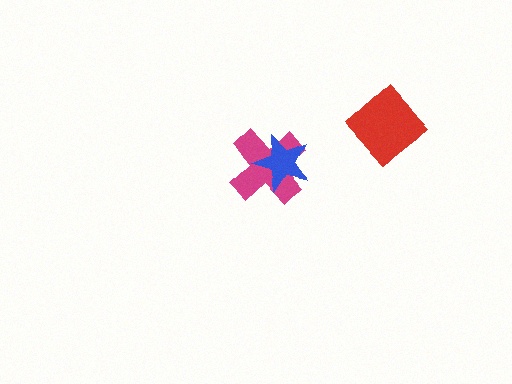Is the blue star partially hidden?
No, no other shape covers it.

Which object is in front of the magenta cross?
The blue star is in front of the magenta cross.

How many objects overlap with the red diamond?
0 objects overlap with the red diamond.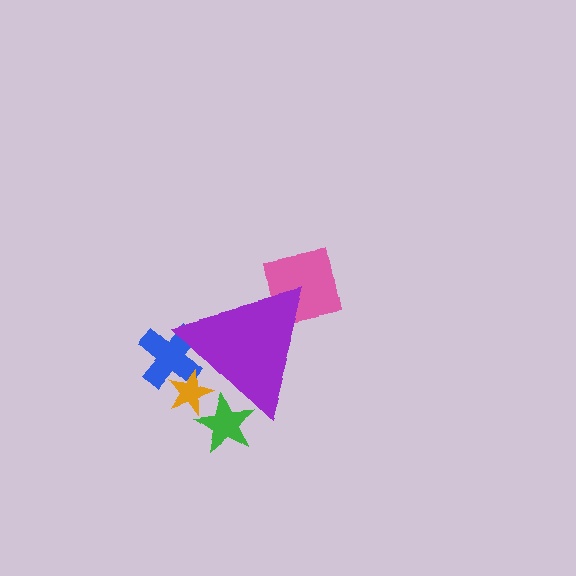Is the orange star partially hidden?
Yes, the orange star is partially hidden behind the purple triangle.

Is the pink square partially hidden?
Yes, the pink square is partially hidden behind the purple triangle.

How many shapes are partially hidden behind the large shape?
4 shapes are partially hidden.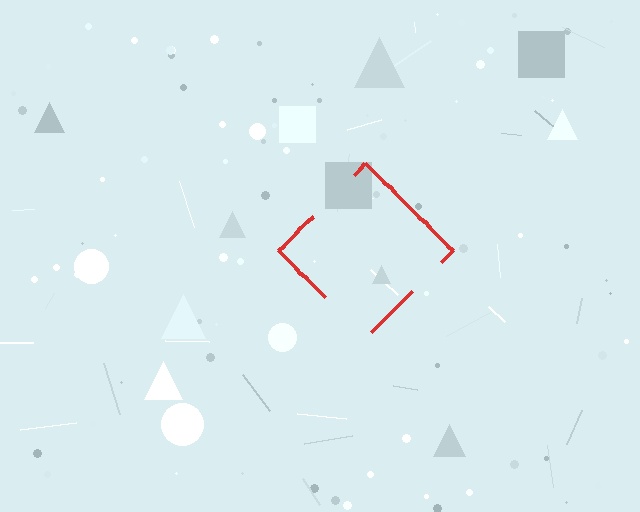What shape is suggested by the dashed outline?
The dashed outline suggests a diamond.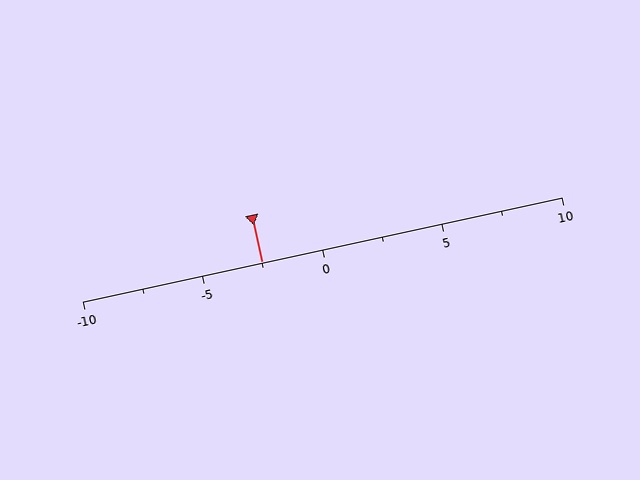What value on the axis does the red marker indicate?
The marker indicates approximately -2.5.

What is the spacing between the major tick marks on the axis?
The major ticks are spaced 5 apart.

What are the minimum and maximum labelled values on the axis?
The axis runs from -10 to 10.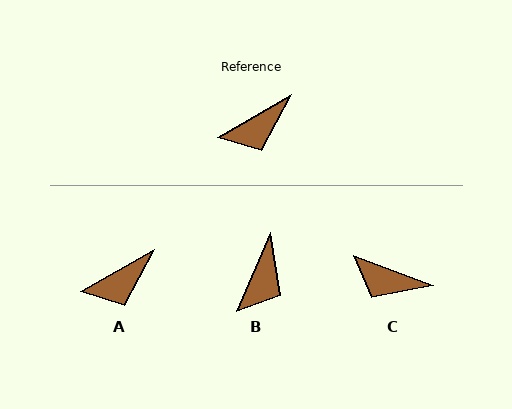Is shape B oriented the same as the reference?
No, it is off by about 37 degrees.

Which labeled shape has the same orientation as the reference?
A.